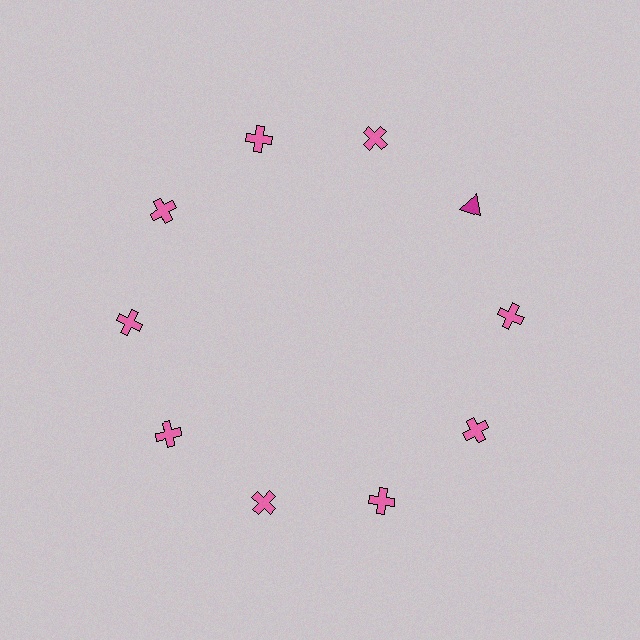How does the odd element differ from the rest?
It differs in both color (magenta instead of pink) and shape (triangle instead of cross).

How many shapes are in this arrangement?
There are 10 shapes arranged in a ring pattern.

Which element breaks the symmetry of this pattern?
The magenta triangle at roughly the 2 o'clock position breaks the symmetry. All other shapes are pink crosses.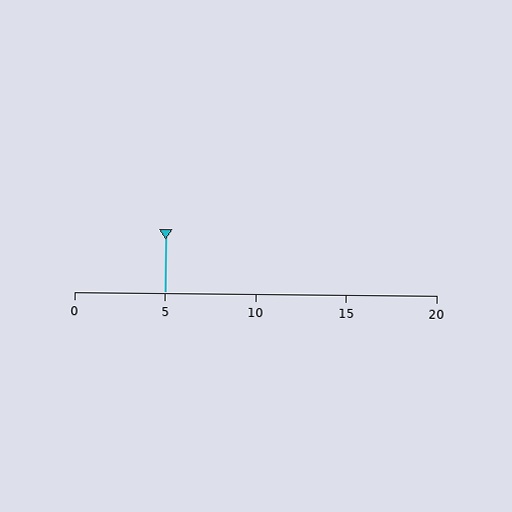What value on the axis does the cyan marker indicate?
The marker indicates approximately 5.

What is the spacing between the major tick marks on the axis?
The major ticks are spaced 5 apart.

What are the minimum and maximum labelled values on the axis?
The axis runs from 0 to 20.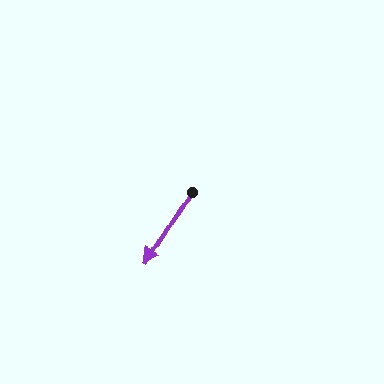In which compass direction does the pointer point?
Southwest.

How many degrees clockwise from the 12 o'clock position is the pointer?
Approximately 212 degrees.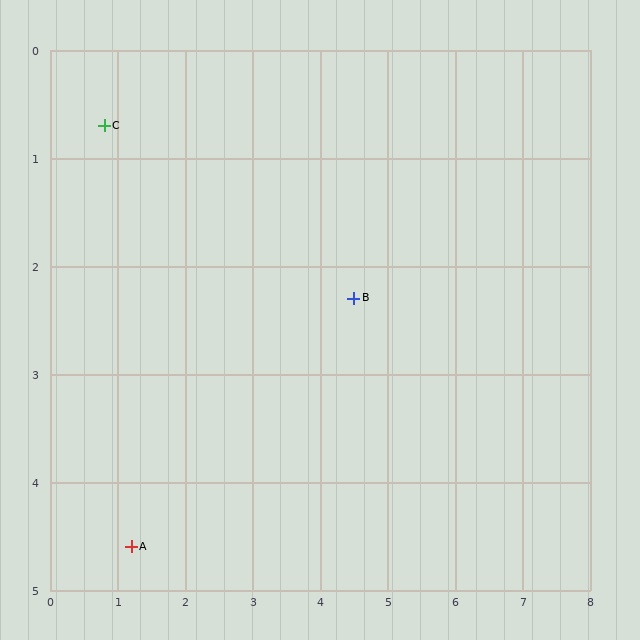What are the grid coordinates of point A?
Point A is at approximately (1.2, 4.6).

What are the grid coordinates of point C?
Point C is at approximately (0.8, 0.7).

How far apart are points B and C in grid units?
Points B and C are about 4.0 grid units apart.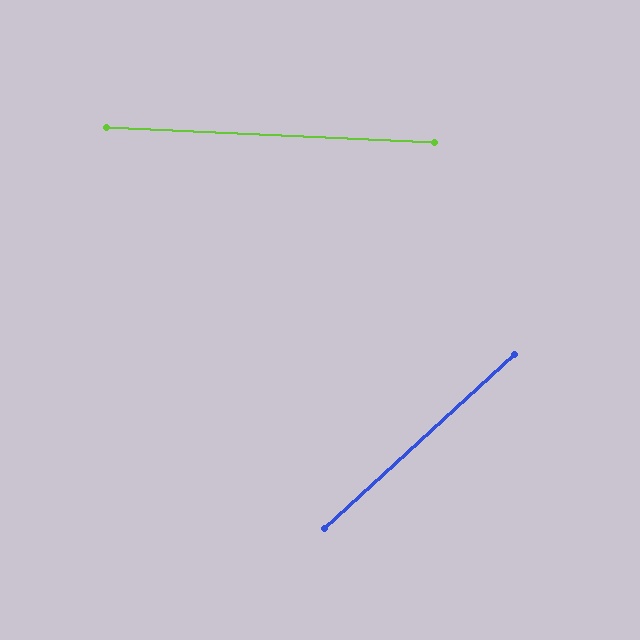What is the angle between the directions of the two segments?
Approximately 45 degrees.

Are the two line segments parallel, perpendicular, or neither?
Neither parallel nor perpendicular — they differ by about 45°.